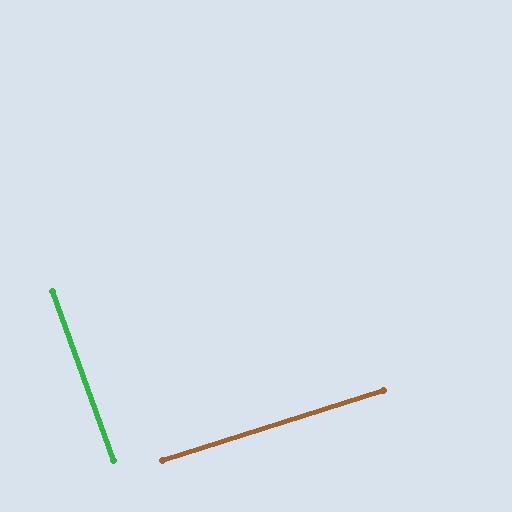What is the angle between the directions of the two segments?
Approximately 88 degrees.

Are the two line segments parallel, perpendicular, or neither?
Perpendicular — they meet at approximately 88°.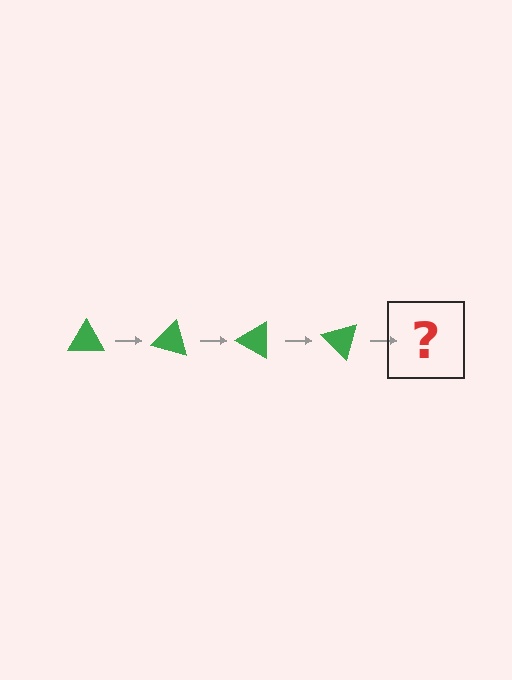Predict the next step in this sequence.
The next step is a green triangle rotated 60 degrees.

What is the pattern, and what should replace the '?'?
The pattern is that the triangle rotates 15 degrees each step. The '?' should be a green triangle rotated 60 degrees.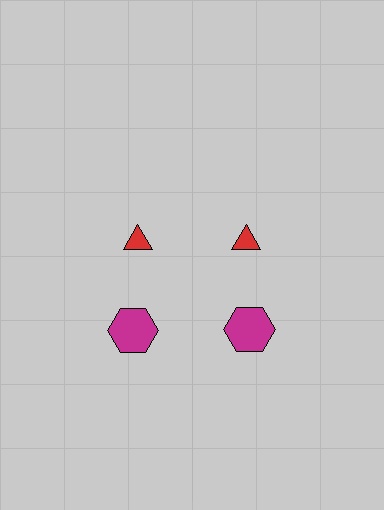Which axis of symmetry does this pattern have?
The pattern has a vertical axis of symmetry running through the center of the image.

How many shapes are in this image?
There are 4 shapes in this image.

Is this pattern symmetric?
Yes, this pattern has bilateral (reflection) symmetry.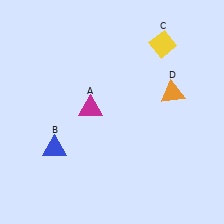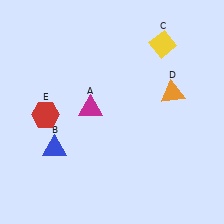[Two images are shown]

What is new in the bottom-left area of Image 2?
A red hexagon (E) was added in the bottom-left area of Image 2.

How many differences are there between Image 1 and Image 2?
There is 1 difference between the two images.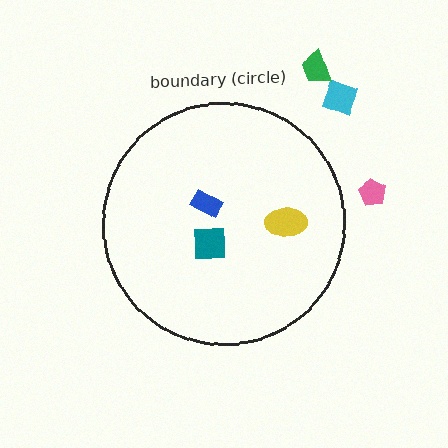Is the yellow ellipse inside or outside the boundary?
Inside.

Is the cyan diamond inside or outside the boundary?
Outside.